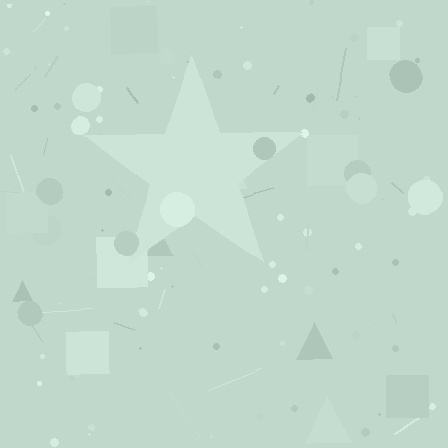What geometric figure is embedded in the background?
A star is embedded in the background.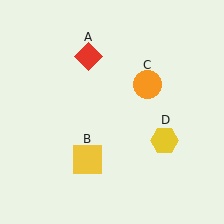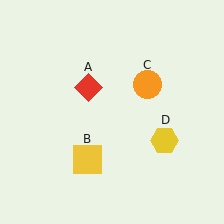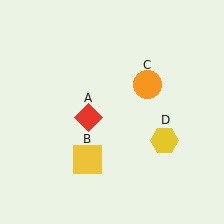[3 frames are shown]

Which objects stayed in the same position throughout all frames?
Yellow square (object B) and orange circle (object C) and yellow hexagon (object D) remained stationary.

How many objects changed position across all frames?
1 object changed position: red diamond (object A).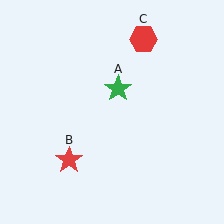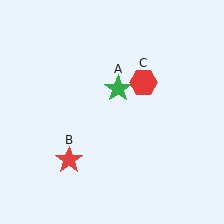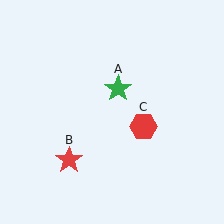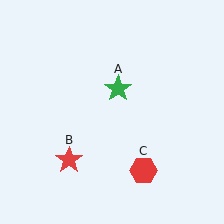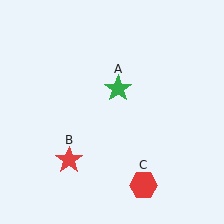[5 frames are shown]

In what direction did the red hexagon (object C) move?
The red hexagon (object C) moved down.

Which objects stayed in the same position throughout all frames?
Green star (object A) and red star (object B) remained stationary.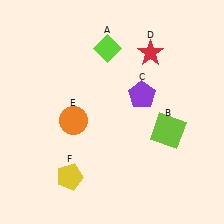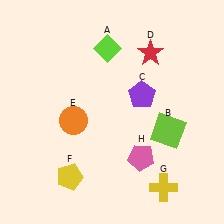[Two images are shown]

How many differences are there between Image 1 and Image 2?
There are 2 differences between the two images.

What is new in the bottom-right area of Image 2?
A yellow cross (G) was added in the bottom-right area of Image 2.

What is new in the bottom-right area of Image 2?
A pink pentagon (H) was added in the bottom-right area of Image 2.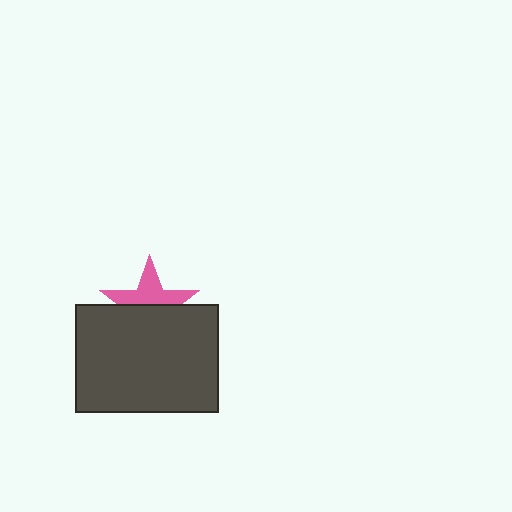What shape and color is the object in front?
The object in front is a dark gray rectangle.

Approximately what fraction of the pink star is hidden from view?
Roughly 51% of the pink star is hidden behind the dark gray rectangle.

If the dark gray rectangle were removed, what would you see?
You would see the complete pink star.